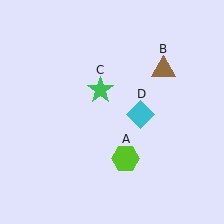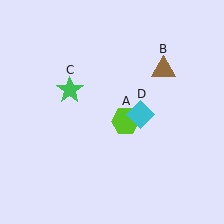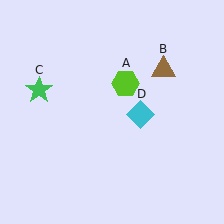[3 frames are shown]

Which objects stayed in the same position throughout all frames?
Brown triangle (object B) and cyan diamond (object D) remained stationary.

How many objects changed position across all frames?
2 objects changed position: lime hexagon (object A), green star (object C).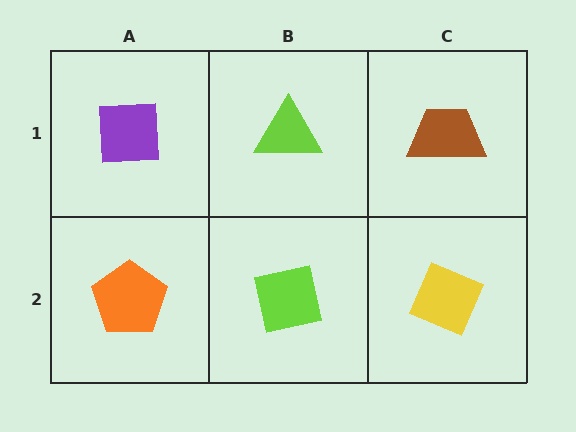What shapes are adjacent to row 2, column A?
A purple square (row 1, column A), a lime square (row 2, column B).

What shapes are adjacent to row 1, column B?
A lime square (row 2, column B), a purple square (row 1, column A), a brown trapezoid (row 1, column C).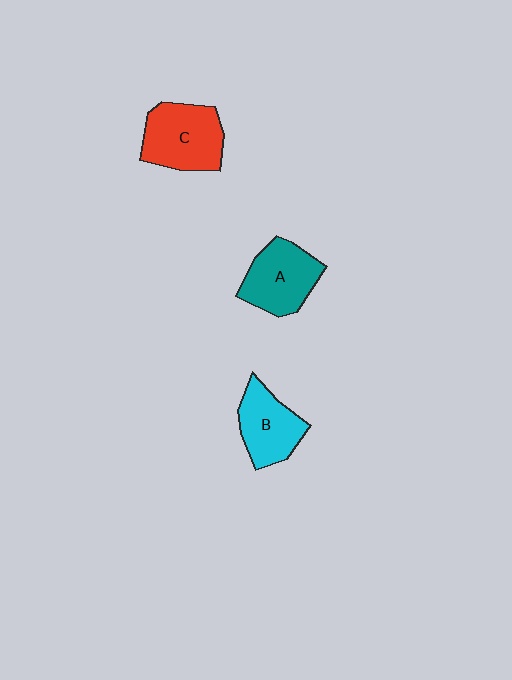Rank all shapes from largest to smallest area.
From largest to smallest: C (red), A (teal), B (cyan).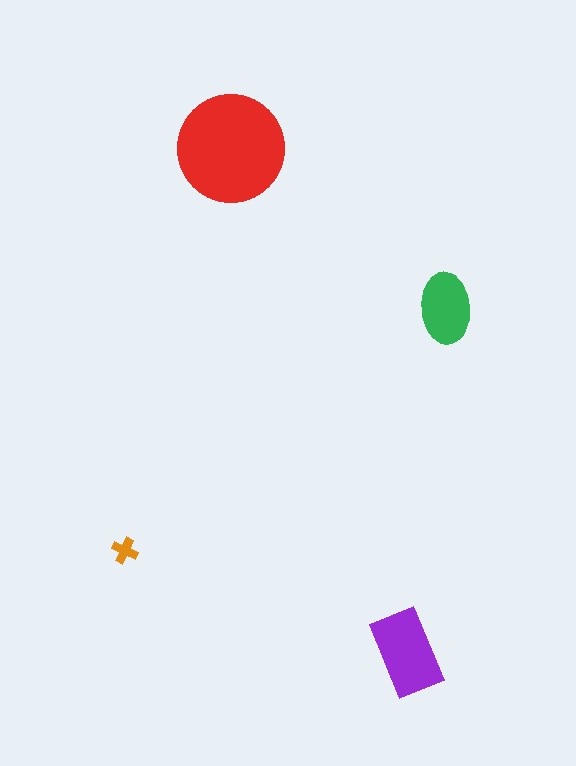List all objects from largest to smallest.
The red circle, the purple rectangle, the green ellipse, the orange cross.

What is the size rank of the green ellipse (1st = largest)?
3rd.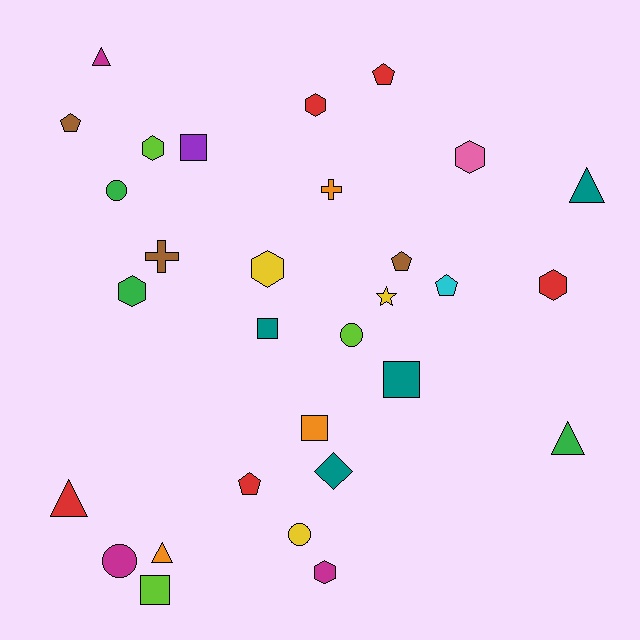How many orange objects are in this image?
There are 3 orange objects.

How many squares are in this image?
There are 5 squares.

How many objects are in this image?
There are 30 objects.